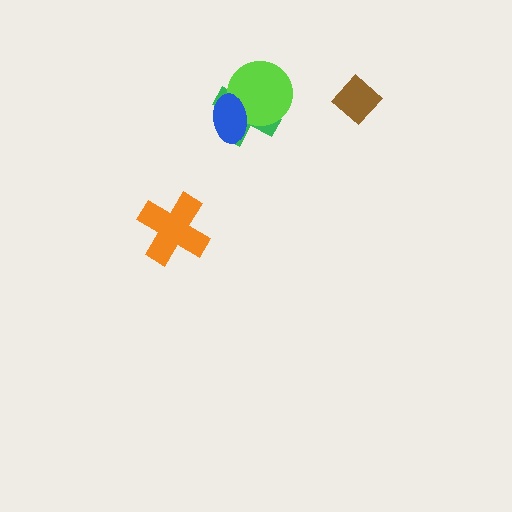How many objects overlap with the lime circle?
2 objects overlap with the lime circle.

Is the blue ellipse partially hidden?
No, no other shape covers it.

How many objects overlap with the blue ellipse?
2 objects overlap with the blue ellipse.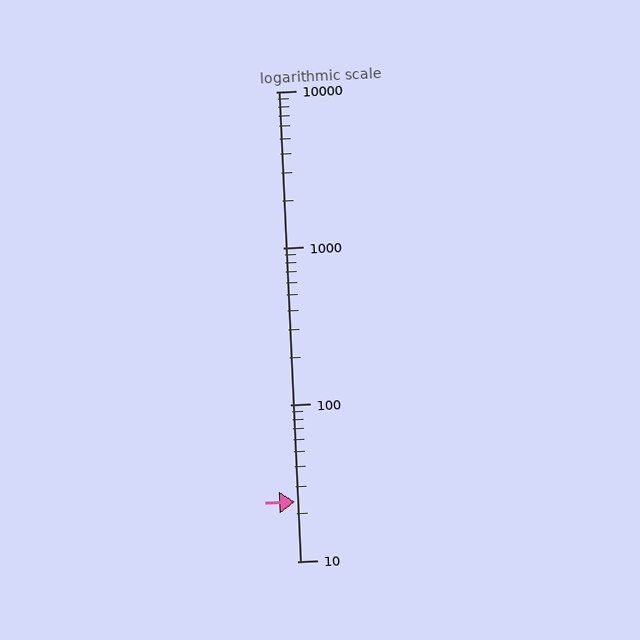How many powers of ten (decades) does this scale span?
The scale spans 3 decades, from 10 to 10000.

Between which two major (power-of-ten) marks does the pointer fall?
The pointer is between 10 and 100.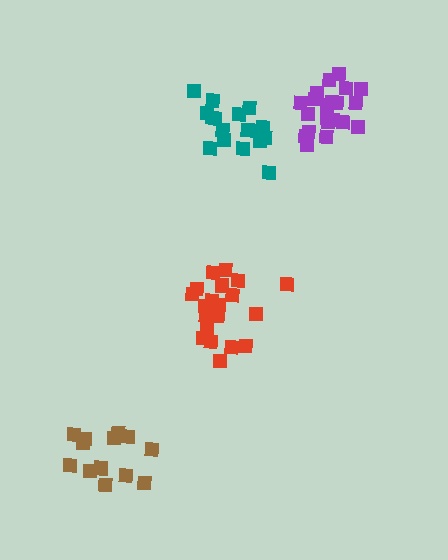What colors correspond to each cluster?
The clusters are colored: red, teal, purple, brown.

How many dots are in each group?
Group 1: 20 dots, Group 2: 17 dots, Group 3: 21 dots, Group 4: 15 dots (73 total).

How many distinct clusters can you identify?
There are 4 distinct clusters.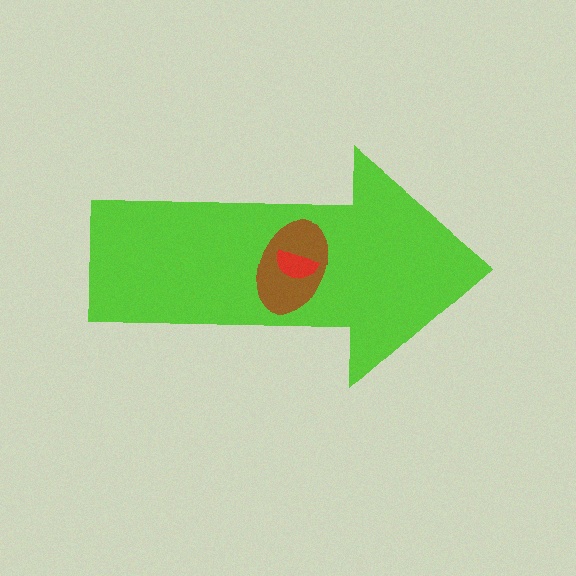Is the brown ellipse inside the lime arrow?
Yes.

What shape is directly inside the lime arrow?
The brown ellipse.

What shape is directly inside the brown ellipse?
The red semicircle.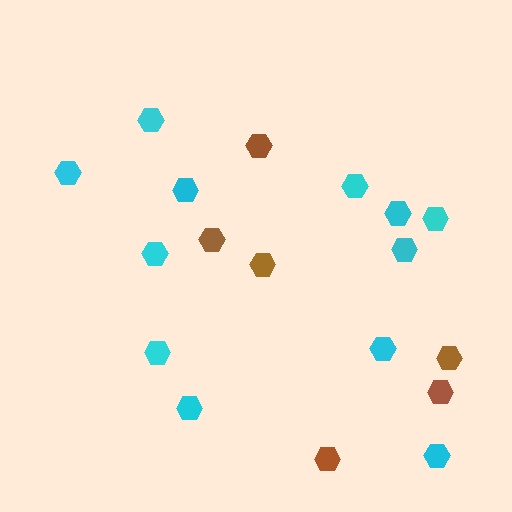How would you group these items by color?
There are 2 groups: one group of brown hexagons (6) and one group of cyan hexagons (12).